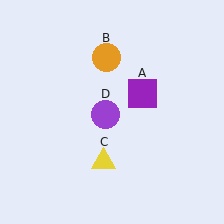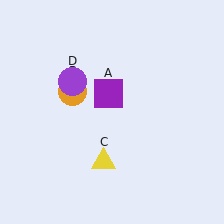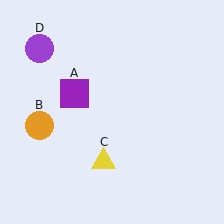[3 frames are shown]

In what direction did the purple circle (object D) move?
The purple circle (object D) moved up and to the left.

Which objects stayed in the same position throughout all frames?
Yellow triangle (object C) remained stationary.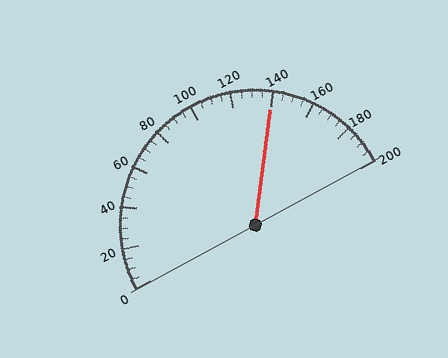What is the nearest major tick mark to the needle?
The nearest major tick mark is 140.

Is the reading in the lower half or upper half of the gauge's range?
The reading is in the upper half of the range (0 to 200).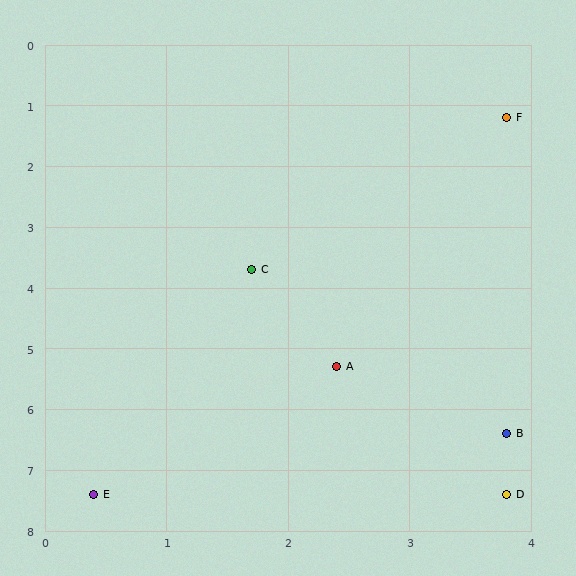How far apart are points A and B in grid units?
Points A and B are about 1.8 grid units apart.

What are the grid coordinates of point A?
Point A is at approximately (2.4, 5.3).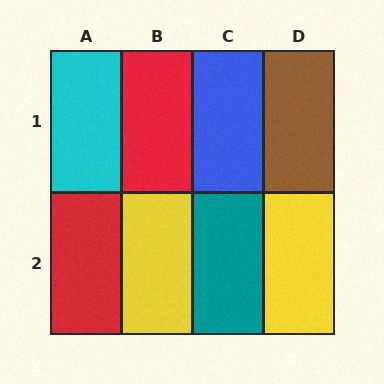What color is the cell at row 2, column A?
Red.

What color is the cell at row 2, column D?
Yellow.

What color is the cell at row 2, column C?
Teal.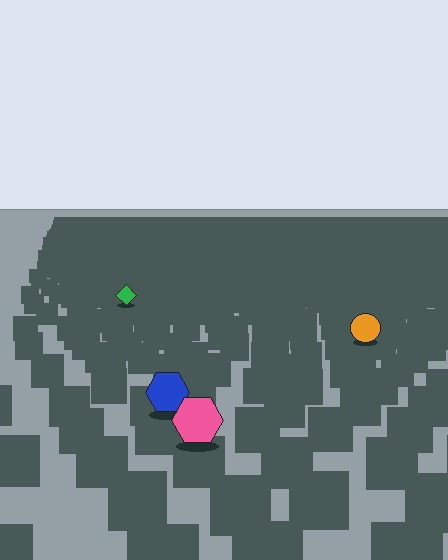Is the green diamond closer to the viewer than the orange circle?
No. The orange circle is closer — you can tell from the texture gradient: the ground texture is coarser near it.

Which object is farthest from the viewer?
The green diamond is farthest from the viewer. It appears smaller and the ground texture around it is denser.